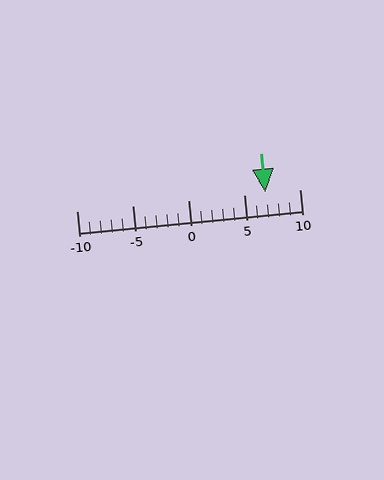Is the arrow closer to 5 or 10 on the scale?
The arrow is closer to 5.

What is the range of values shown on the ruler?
The ruler shows values from -10 to 10.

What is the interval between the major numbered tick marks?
The major tick marks are spaced 5 units apart.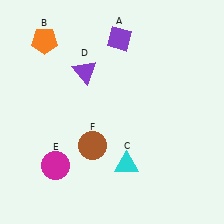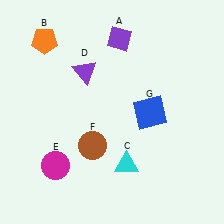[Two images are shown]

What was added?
A blue square (G) was added in Image 2.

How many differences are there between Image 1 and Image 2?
There is 1 difference between the two images.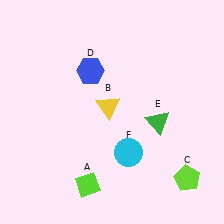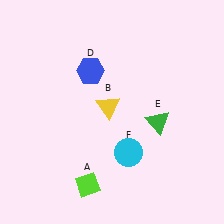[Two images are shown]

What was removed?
The lime pentagon (C) was removed in Image 2.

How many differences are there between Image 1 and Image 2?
There is 1 difference between the two images.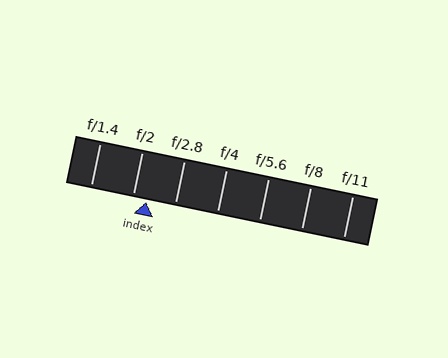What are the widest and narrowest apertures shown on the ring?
The widest aperture shown is f/1.4 and the narrowest is f/11.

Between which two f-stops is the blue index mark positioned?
The index mark is between f/2 and f/2.8.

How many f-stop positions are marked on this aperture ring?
There are 7 f-stop positions marked.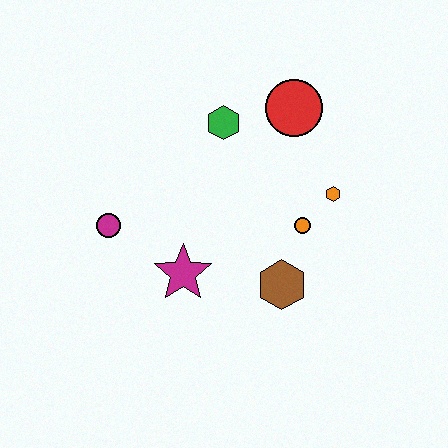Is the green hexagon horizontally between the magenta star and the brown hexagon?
Yes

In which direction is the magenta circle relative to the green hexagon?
The magenta circle is to the left of the green hexagon.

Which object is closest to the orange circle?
The orange hexagon is closest to the orange circle.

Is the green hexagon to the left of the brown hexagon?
Yes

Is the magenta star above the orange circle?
No